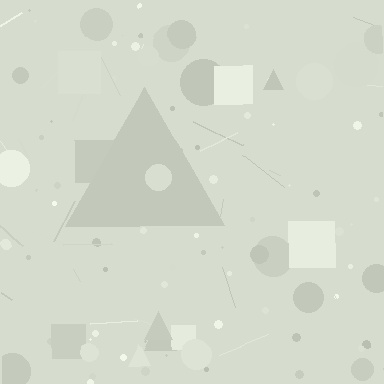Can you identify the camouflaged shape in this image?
The camouflaged shape is a triangle.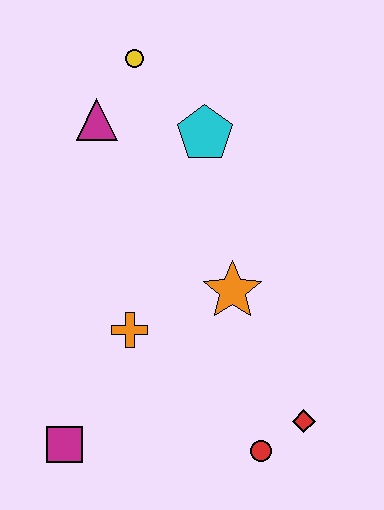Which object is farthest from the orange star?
The yellow circle is farthest from the orange star.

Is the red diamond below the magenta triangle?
Yes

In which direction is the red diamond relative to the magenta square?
The red diamond is to the right of the magenta square.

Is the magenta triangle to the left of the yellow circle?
Yes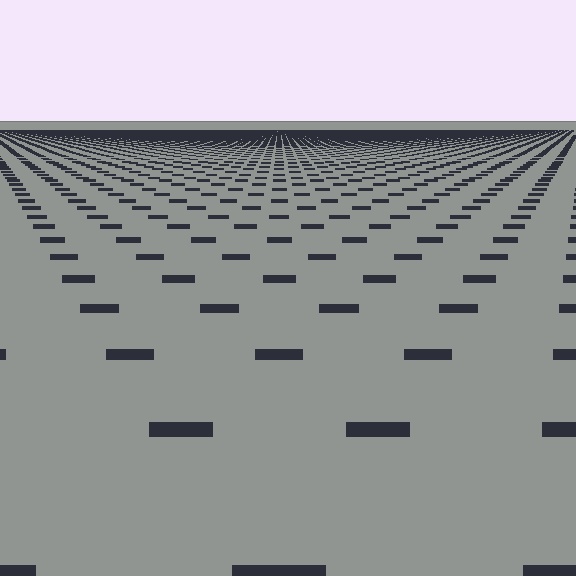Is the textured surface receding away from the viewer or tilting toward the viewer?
The surface is receding away from the viewer. Texture elements get smaller and denser toward the top.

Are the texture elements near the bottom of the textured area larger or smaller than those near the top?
Larger. Near the bottom, elements are closer to the viewer and appear at a bigger on-screen size.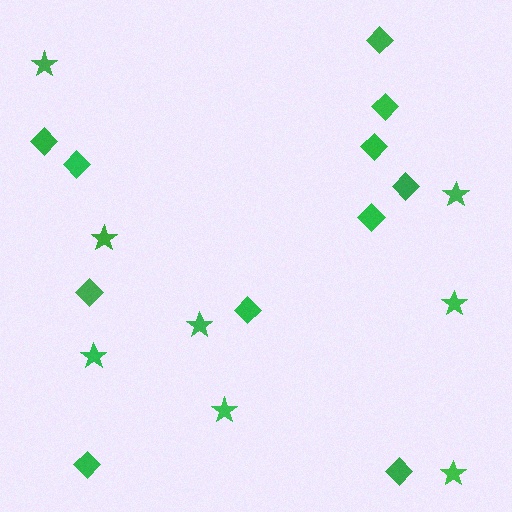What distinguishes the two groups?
There are 2 groups: one group of stars (8) and one group of diamonds (11).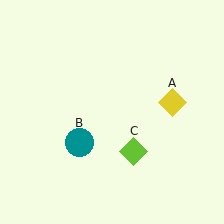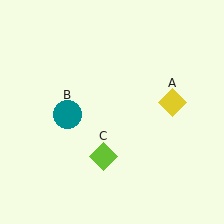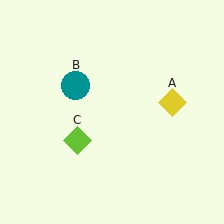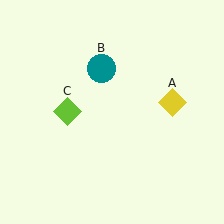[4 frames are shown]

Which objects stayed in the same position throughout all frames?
Yellow diamond (object A) remained stationary.